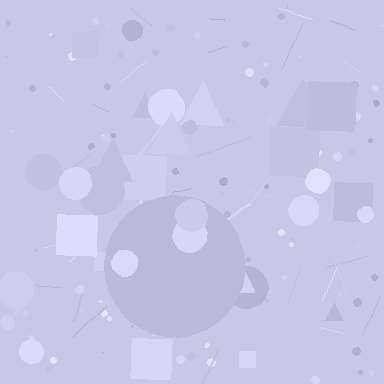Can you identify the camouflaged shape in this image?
The camouflaged shape is a circle.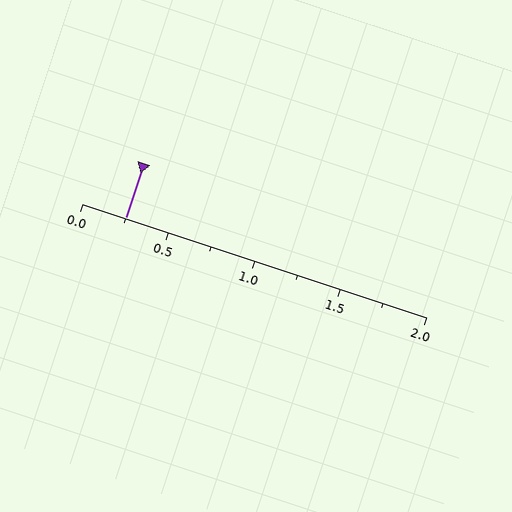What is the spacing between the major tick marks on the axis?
The major ticks are spaced 0.5 apart.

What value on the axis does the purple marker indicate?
The marker indicates approximately 0.25.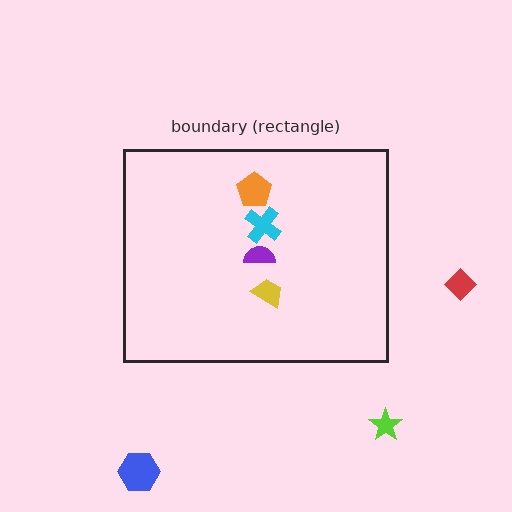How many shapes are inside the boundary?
4 inside, 3 outside.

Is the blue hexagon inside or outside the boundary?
Outside.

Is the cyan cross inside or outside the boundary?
Inside.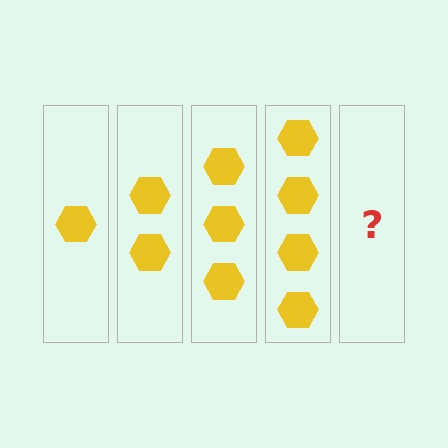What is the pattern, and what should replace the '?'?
The pattern is that each step adds one more hexagon. The '?' should be 5 hexagons.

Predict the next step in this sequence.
The next step is 5 hexagons.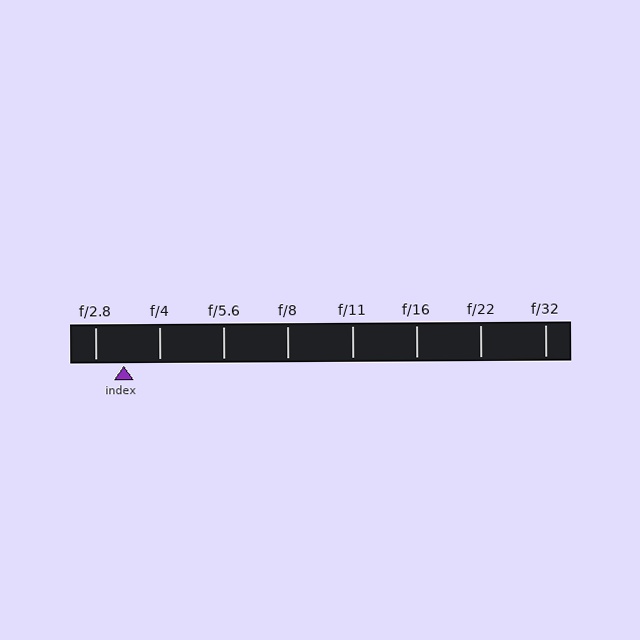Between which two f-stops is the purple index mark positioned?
The index mark is between f/2.8 and f/4.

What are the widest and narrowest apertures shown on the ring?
The widest aperture shown is f/2.8 and the narrowest is f/32.